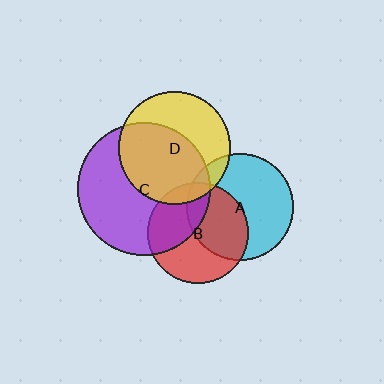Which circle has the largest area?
Circle C (purple).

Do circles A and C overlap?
Yes.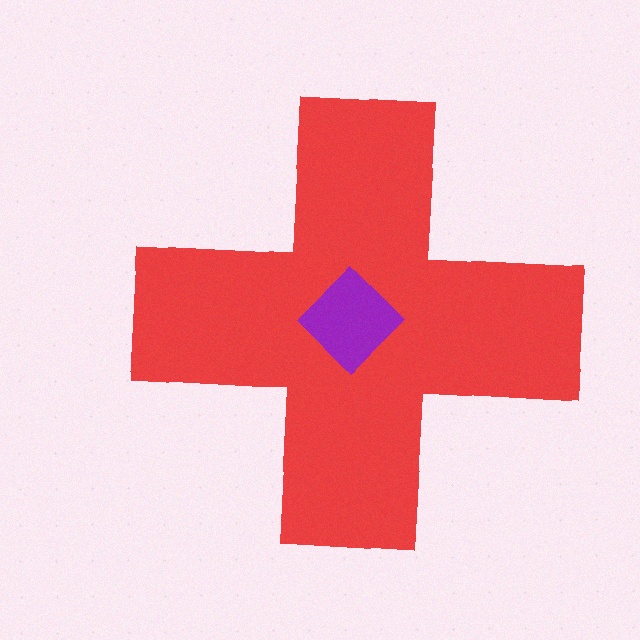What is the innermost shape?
The purple diamond.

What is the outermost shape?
The red cross.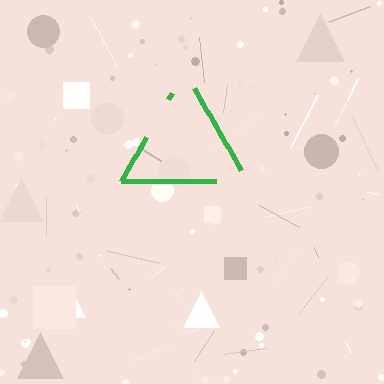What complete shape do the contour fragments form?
The contour fragments form a triangle.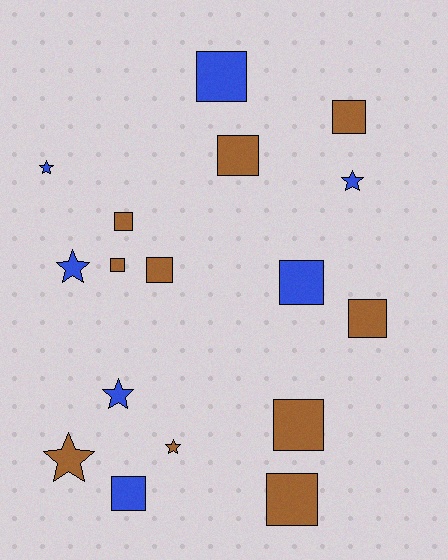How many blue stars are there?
There are 4 blue stars.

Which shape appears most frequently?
Square, with 11 objects.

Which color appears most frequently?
Brown, with 10 objects.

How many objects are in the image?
There are 17 objects.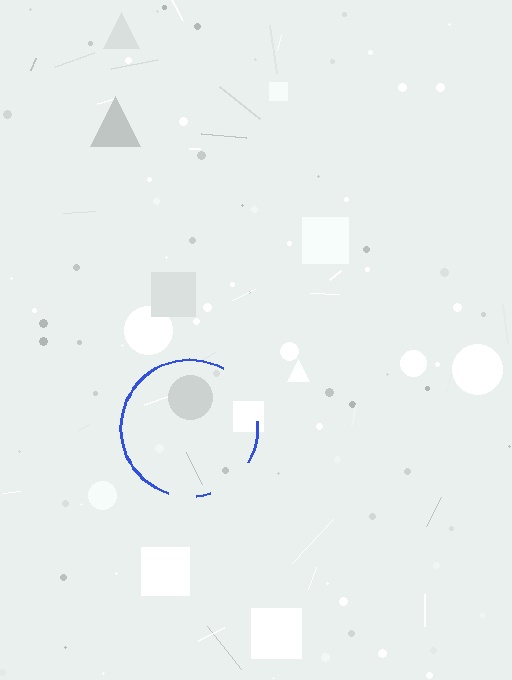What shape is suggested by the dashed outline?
The dashed outline suggests a circle.